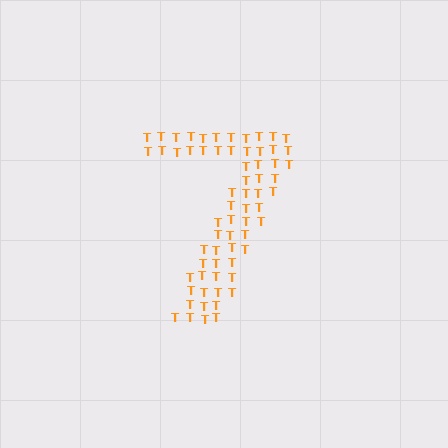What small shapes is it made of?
It is made of small letter T's.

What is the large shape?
The large shape is the digit 7.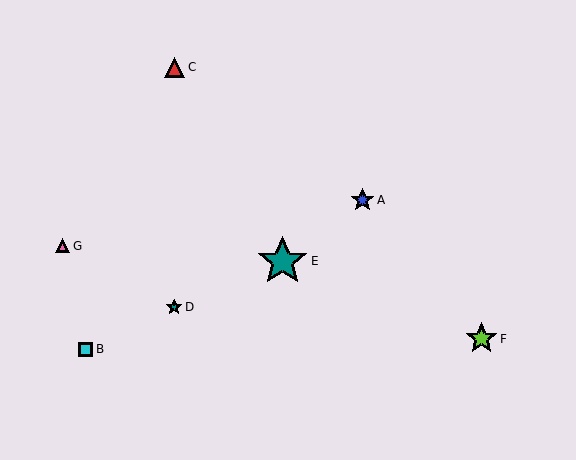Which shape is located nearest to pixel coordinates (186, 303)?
The teal star (labeled D) at (174, 307) is nearest to that location.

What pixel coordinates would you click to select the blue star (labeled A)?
Click at (362, 200) to select the blue star A.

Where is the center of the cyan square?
The center of the cyan square is at (85, 349).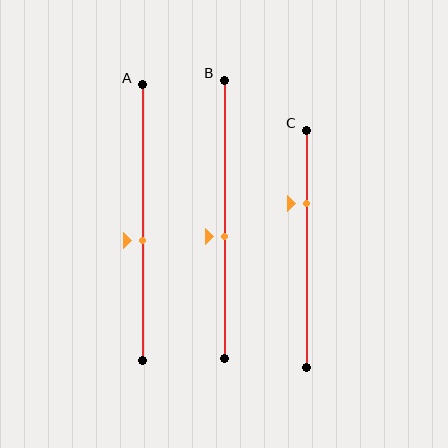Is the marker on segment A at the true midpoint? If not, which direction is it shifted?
No, the marker on segment A is shifted downward by about 7% of the segment length.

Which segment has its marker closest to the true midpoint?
Segment B has its marker closest to the true midpoint.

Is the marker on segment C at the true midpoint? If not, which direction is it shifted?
No, the marker on segment C is shifted upward by about 19% of the segment length.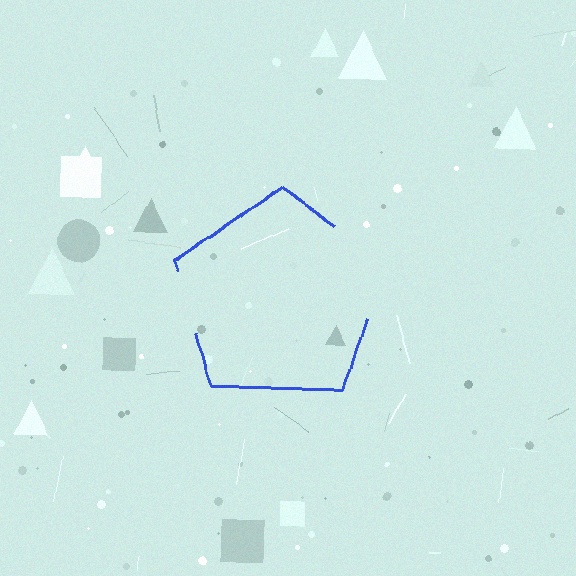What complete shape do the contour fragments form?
The contour fragments form a pentagon.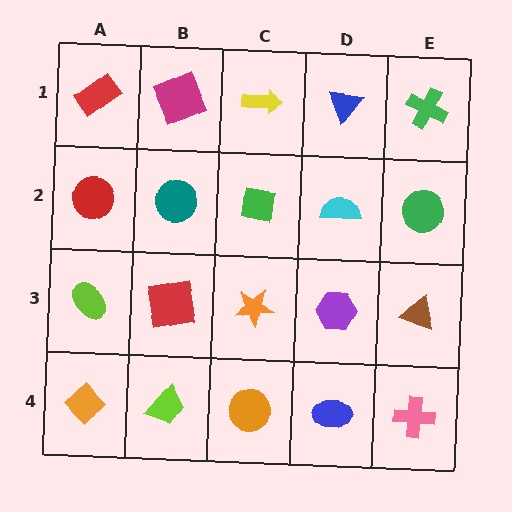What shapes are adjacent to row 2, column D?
A blue triangle (row 1, column D), a purple hexagon (row 3, column D), a green square (row 2, column C), a green circle (row 2, column E).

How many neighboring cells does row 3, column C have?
4.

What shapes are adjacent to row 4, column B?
A red square (row 3, column B), an orange diamond (row 4, column A), an orange circle (row 4, column C).